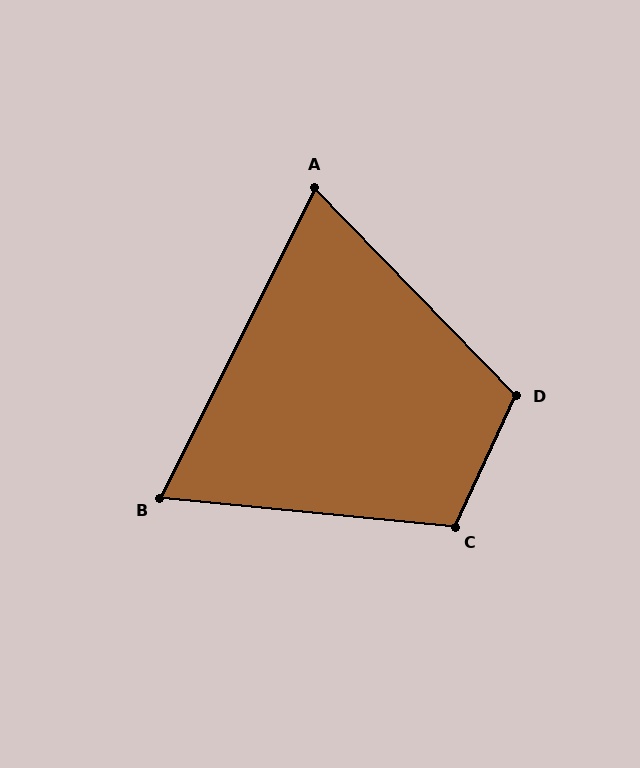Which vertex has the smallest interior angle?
B, at approximately 69 degrees.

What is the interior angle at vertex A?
Approximately 71 degrees (acute).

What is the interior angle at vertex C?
Approximately 109 degrees (obtuse).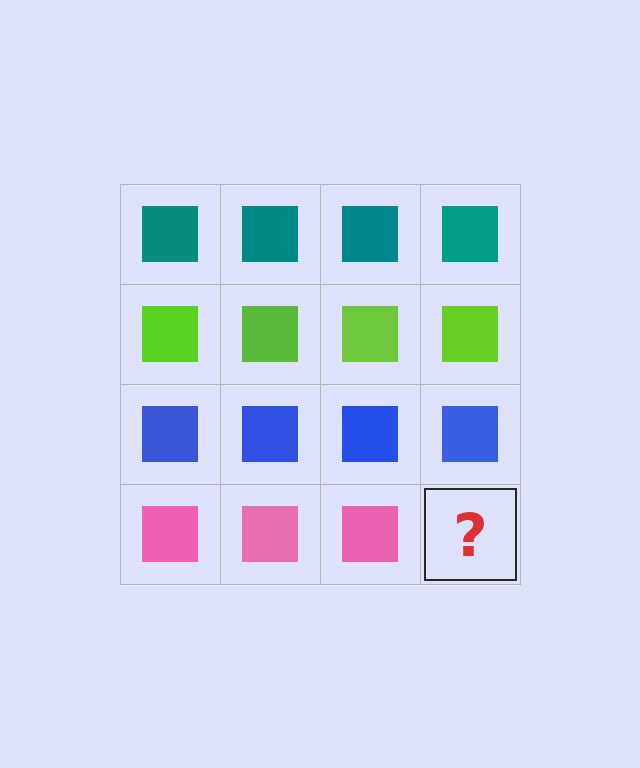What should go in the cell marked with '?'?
The missing cell should contain a pink square.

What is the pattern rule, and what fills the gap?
The rule is that each row has a consistent color. The gap should be filled with a pink square.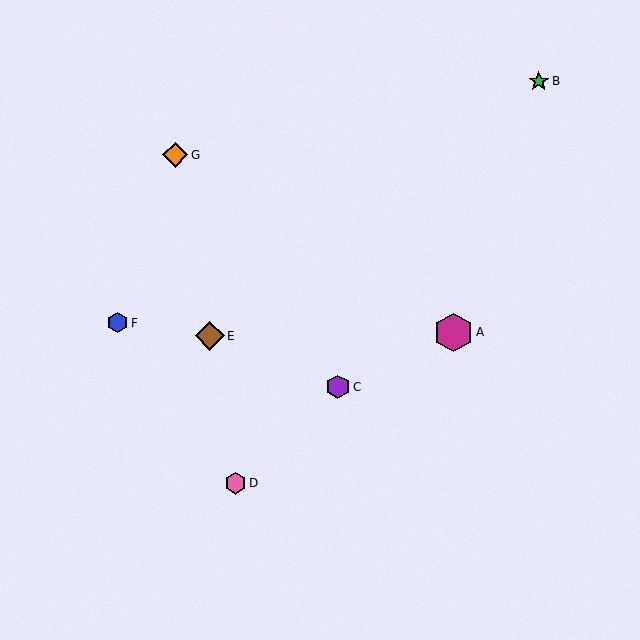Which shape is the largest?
The magenta hexagon (labeled A) is the largest.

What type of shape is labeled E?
Shape E is a brown diamond.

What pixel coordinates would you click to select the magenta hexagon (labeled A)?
Click at (454, 332) to select the magenta hexagon A.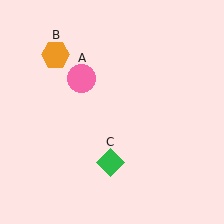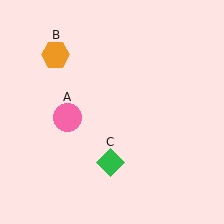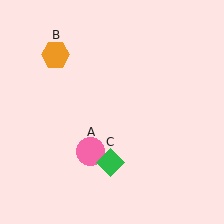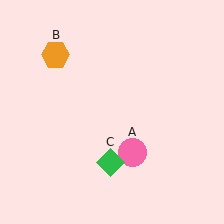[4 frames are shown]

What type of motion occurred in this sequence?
The pink circle (object A) rotated counterclockwise around the center of the scene.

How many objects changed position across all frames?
1 object changed position: pink circle (object A).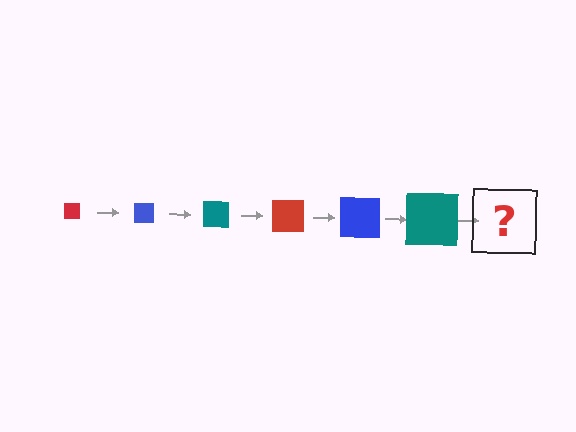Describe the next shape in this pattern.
It should be a red square, larger than the previous one.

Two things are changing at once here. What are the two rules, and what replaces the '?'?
The two rules are that the square grows larger each step and the color cycles through red, blue, and teal. The '?' should be a red square, larger than the previous one.